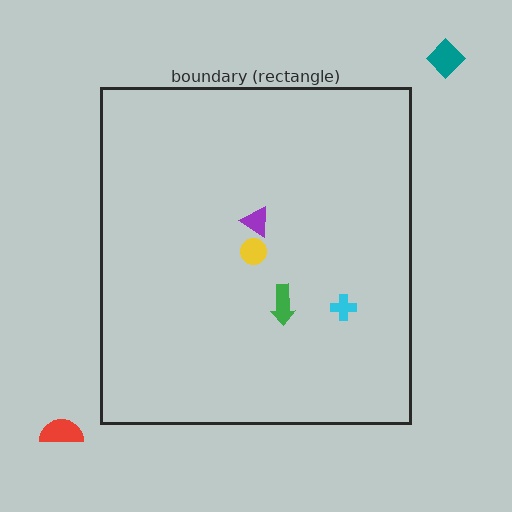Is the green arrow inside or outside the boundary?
Inside.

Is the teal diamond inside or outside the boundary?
Outside.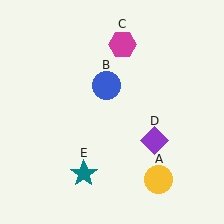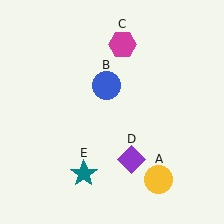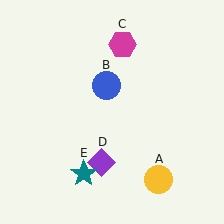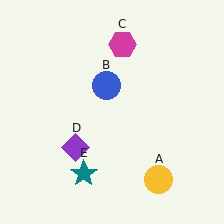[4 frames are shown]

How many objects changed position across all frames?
1 object changed position: purple diamond (object D).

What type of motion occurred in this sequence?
The purple diamond (object D) rotated clockwise around the center of the scene.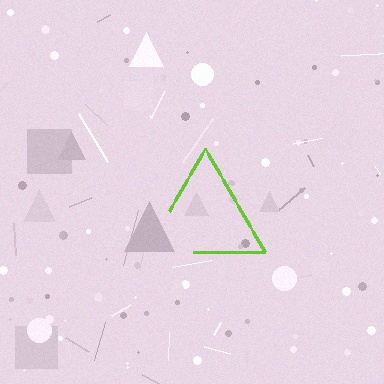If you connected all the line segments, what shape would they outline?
They would outline a triangle.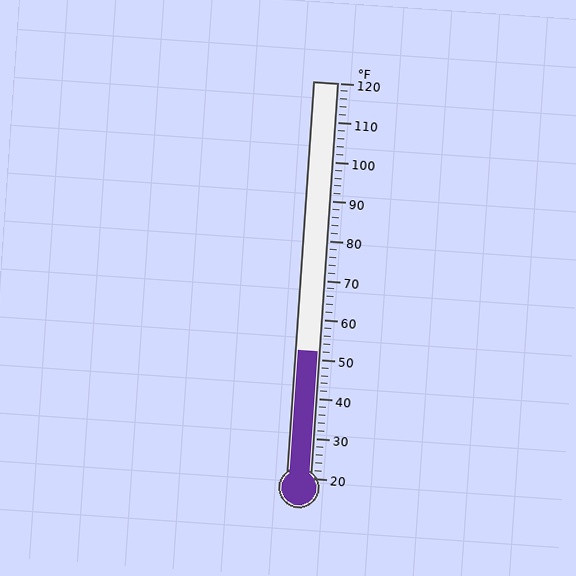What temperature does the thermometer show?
The thermometer shows approximately 52°F.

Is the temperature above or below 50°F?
The temperature is above 50°F.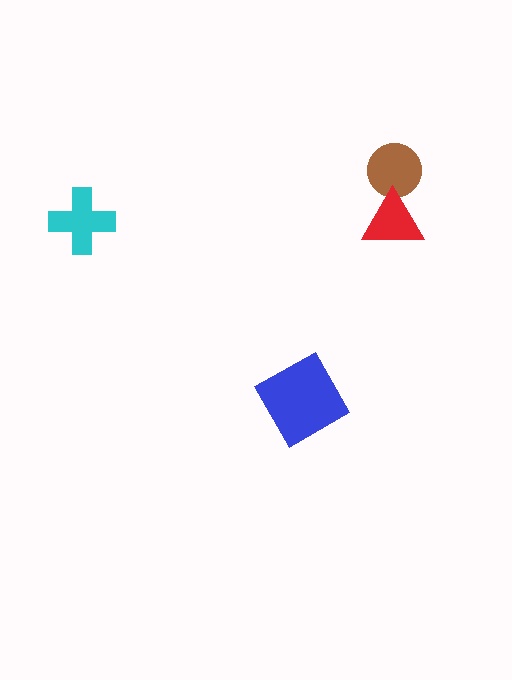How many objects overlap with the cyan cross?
0 objects overlap with the cyan cross.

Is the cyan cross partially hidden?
No, no other shape covers it.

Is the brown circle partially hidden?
Yes, it is partially covered by another shape.